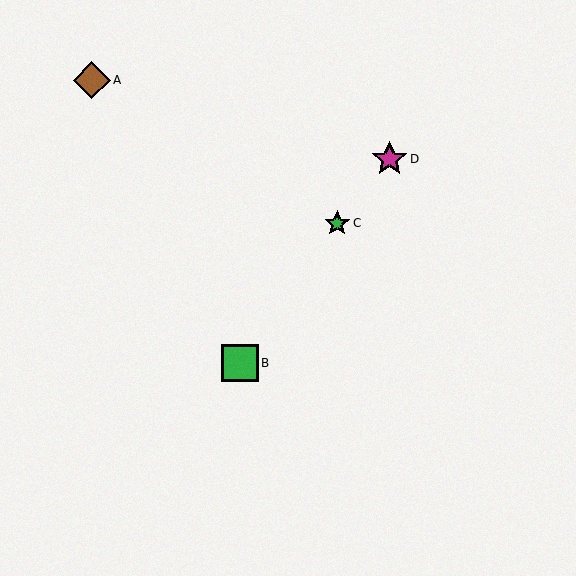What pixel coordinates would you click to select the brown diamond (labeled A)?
Click at (92, 80) to select the brown diamond A.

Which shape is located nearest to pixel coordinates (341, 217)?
The green star (labeled C) at (337, 223) is nearest to that location.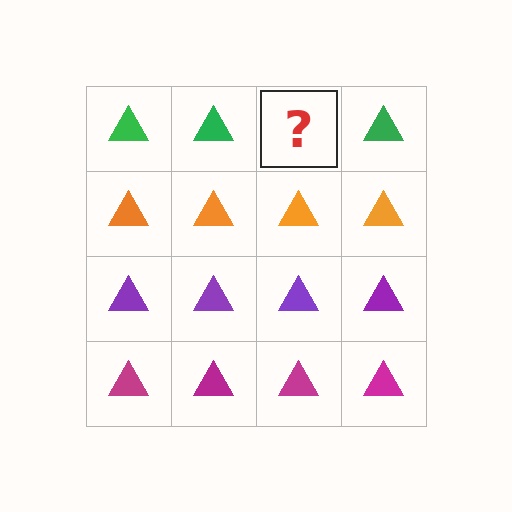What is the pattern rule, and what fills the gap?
The rule is that each row has a consistent color. The gap should be filled with a green triangle.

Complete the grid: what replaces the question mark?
The question mark should be replaced with a green triangle.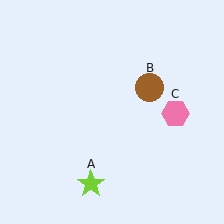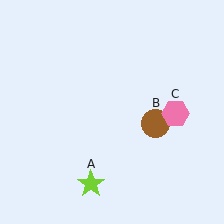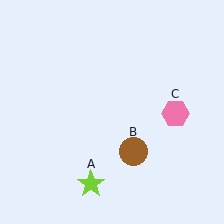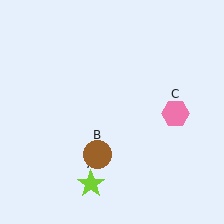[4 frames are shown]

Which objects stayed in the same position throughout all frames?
Lime star (object A) and pink hexagon (object C) remained stationary.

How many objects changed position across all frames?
1 object changed position: brown circle (object B).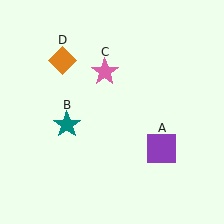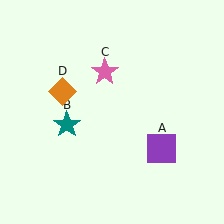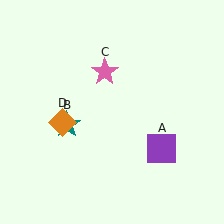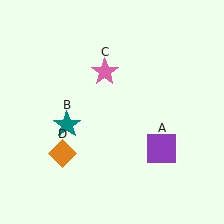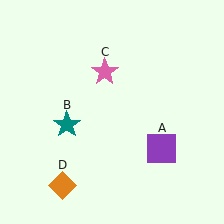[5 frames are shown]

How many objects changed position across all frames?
1 object changed position: orange diamond (object D).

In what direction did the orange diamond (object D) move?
The orange diamond (object D) moved down.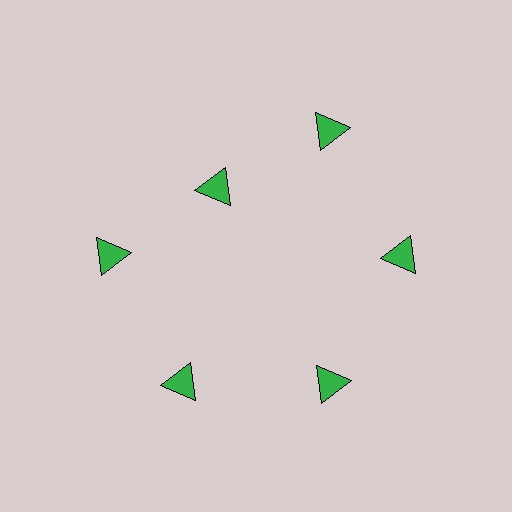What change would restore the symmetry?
The symmetry would be restored by moving it outward, back onto the ring so that all 6 triangles sit at equal angles and equal distance from the center.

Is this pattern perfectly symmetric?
No. The 6 green triangles are arranged in a ring, but one element near the 11 o'clock position is pulled inward toward the center, breaking the 6-fold rotational symmetry.